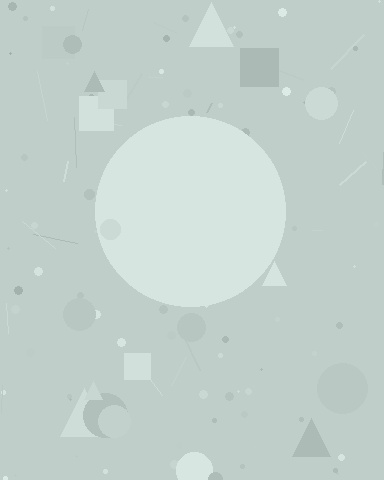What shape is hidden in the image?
A circle is hidden in the image.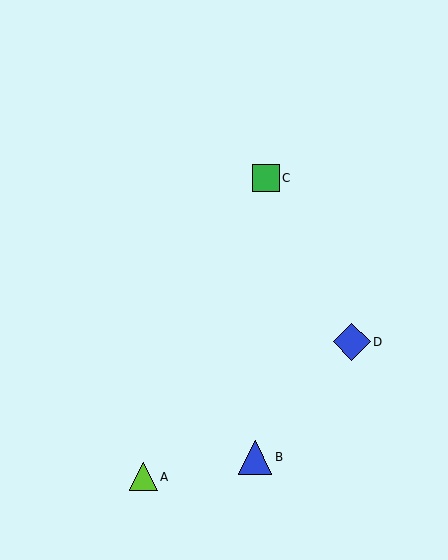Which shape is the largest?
The blue diamond (labeled D) is the largest.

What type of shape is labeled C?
Shape C is a green square.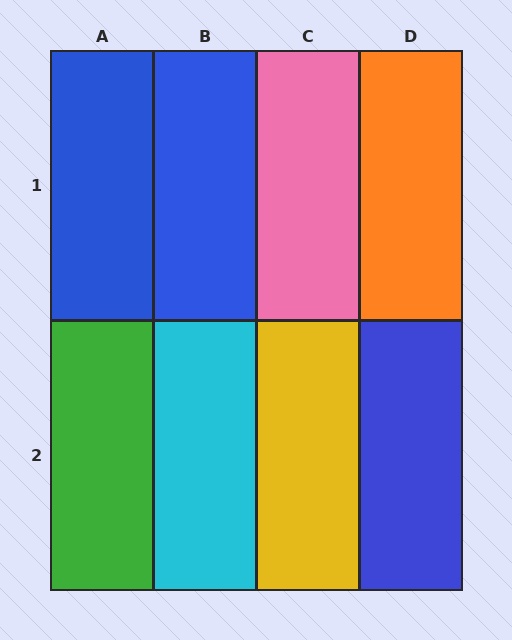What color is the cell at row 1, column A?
Blue.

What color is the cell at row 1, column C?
Pink.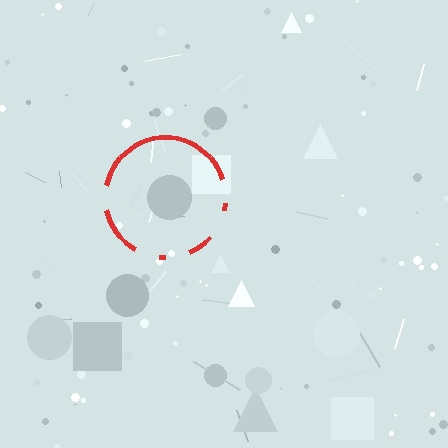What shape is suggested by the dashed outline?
The dashed outline suggests a circle.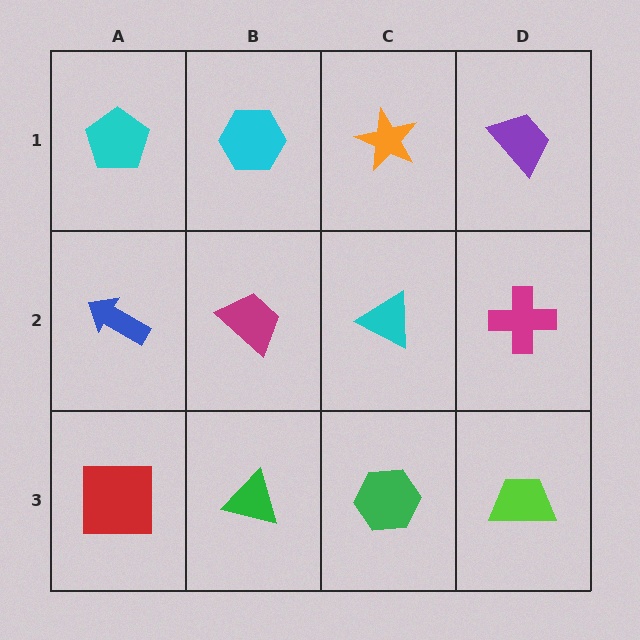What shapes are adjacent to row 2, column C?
An orange star (row 1, column C), a green hexagon (row 3, column C), a magenta trapezoid (row 2, column B), a magenta cross (row 2, column D).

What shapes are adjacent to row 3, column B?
A magenta trapezoid (row 2, column B), a red square (row 3, column A), a green hexagon (row 3, column C).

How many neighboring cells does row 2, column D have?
3.